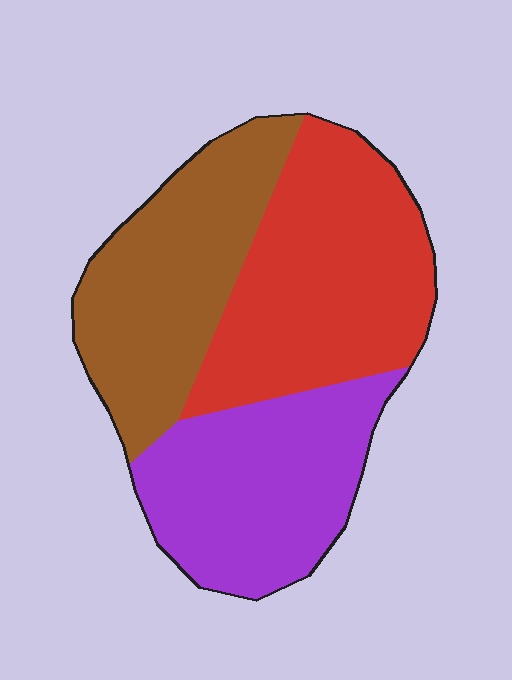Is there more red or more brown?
Red.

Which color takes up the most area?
Red, at roughly 35%.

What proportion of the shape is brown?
Brown covers around 30% of the shape.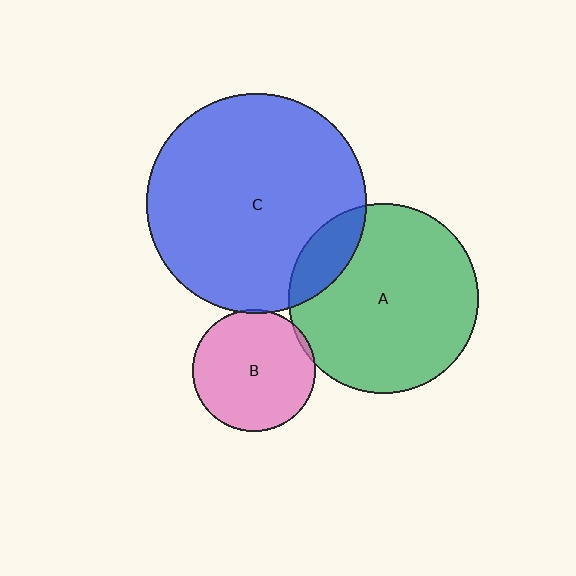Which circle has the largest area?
Circle C (blue).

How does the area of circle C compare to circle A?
Approximately 1.3 times.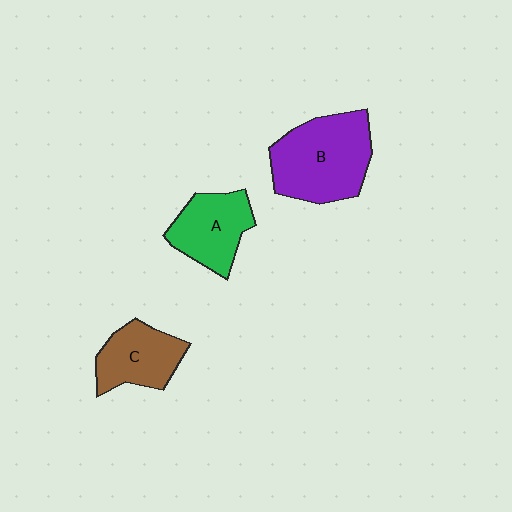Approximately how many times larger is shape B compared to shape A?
Approximately 1.5 times.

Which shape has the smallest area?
Shape C (brown).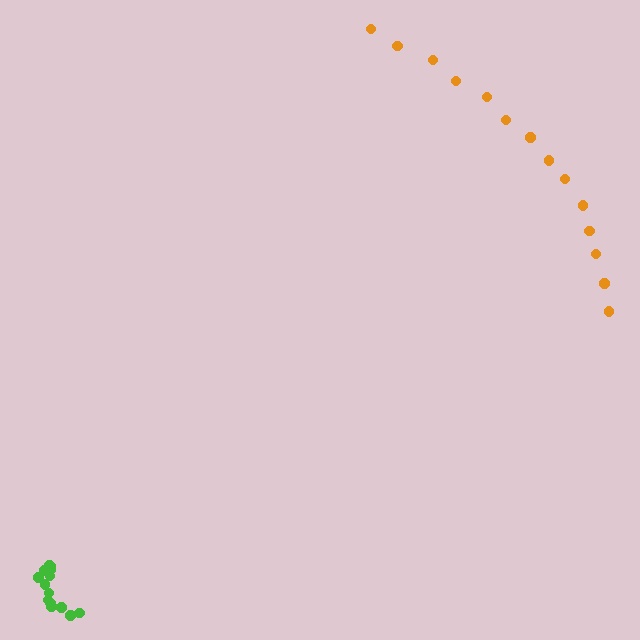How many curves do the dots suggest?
There are 2 distinct paths.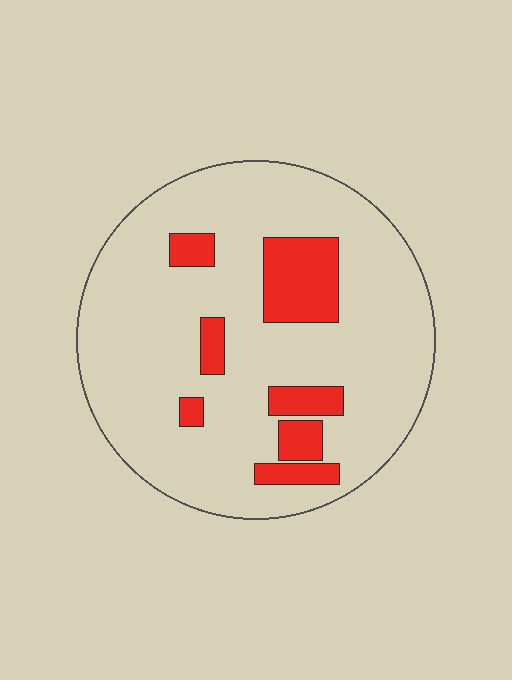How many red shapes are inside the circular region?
7.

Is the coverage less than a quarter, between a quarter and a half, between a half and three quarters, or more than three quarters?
Less than a quarter.